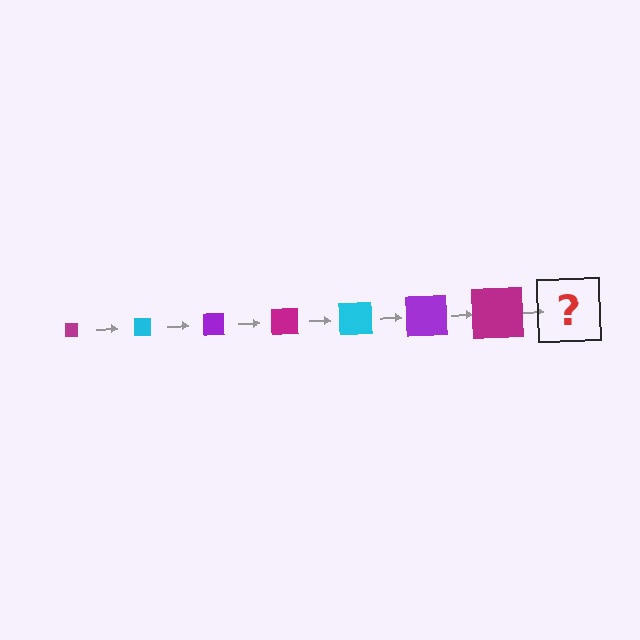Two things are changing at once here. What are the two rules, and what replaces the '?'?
The two rules are that the square grows larger each step and the color cycles through magenta, cyan, and purple. The '?' should be a cyan square, larger than the previous one.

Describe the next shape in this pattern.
It should be a cyan square, larger than the previous one.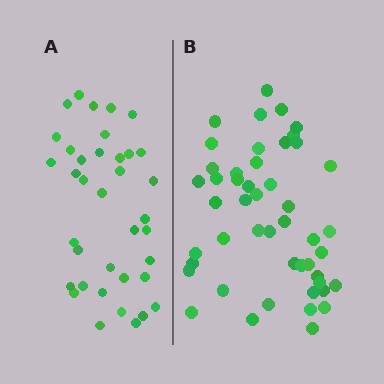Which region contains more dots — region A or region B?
Region B (the right region) has more dots.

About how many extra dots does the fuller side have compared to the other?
Region B has roughly 12 or so more dots than region A.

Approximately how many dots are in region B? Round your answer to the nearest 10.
About 50 dots. (The exact count is 48, which rounds to 50.)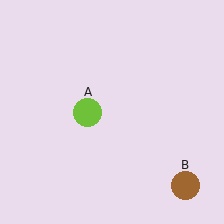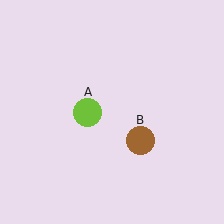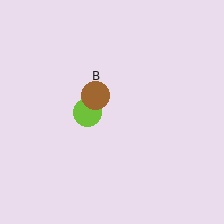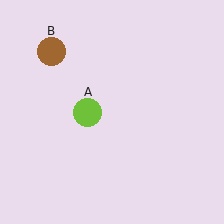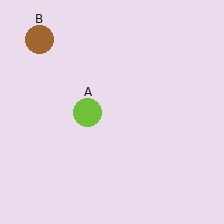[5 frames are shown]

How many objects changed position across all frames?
1 object changed position: brown circle (object B).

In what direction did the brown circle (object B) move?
The brown circle (object B) moved up and to the left.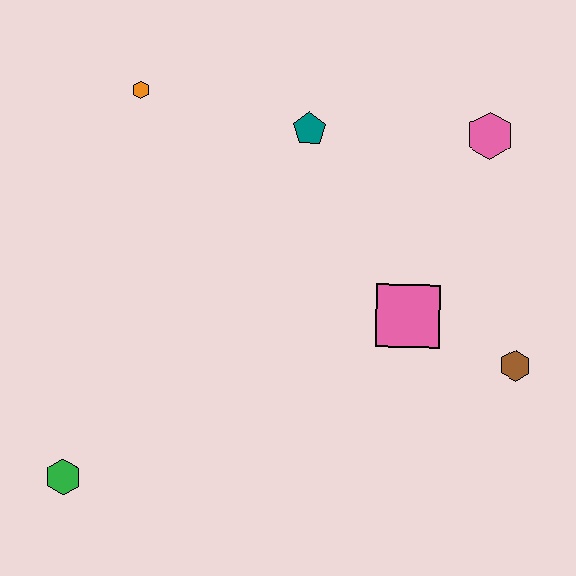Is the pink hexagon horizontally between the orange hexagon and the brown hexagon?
Yes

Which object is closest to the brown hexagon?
The pink square is closest to the brown hexagon.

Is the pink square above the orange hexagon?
No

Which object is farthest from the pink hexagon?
The green hexagon is farthest from the pink hexagon.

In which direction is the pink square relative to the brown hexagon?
The pink square is to the left of the brown hexagon.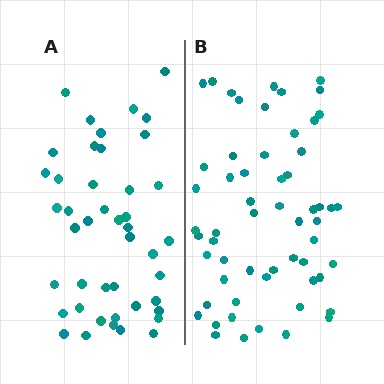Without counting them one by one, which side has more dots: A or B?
Region B (the right region) has more dots.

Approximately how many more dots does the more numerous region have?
Region B has approximately 15 more dots than region A.